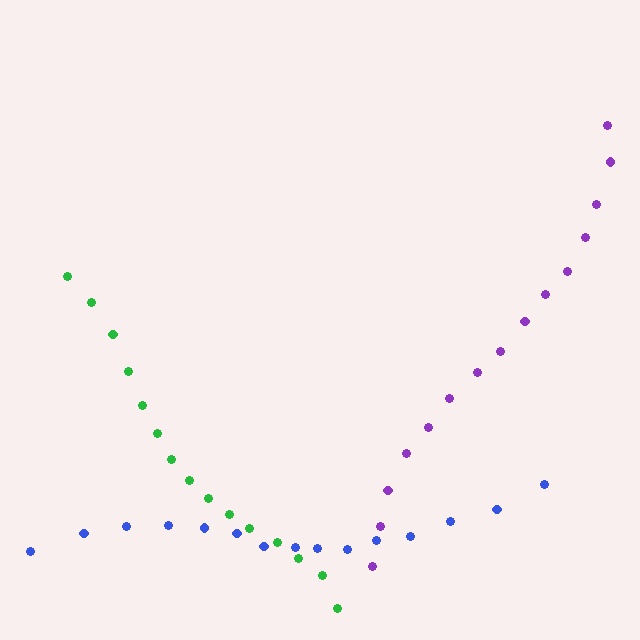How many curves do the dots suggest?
There are 3 distinct paths.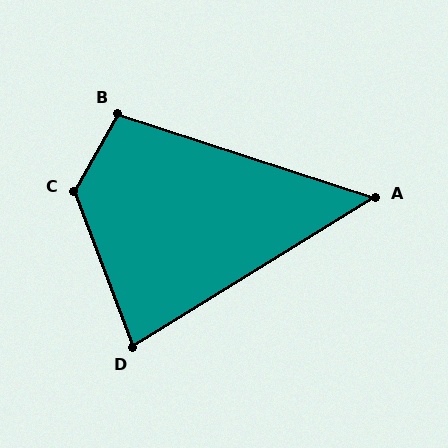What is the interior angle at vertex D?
Approximately 79 degrees (acute).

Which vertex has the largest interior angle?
C, at approximately 130 degrees.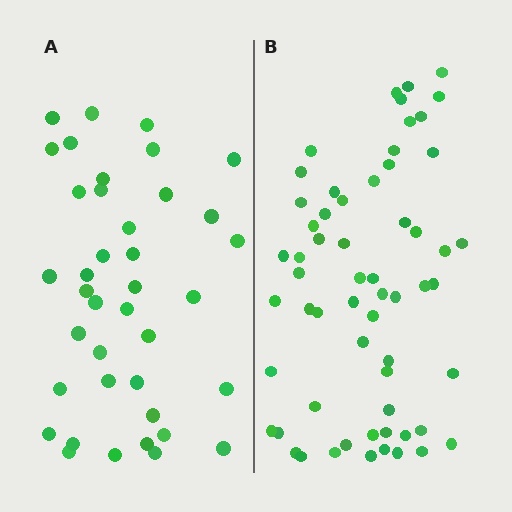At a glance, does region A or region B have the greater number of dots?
Region B (the right region) has more dots.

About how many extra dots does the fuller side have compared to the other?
Region B has approximately 20 more dots than region A.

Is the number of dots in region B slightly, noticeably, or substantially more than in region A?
Region B has substantially more. The ratio is roughly 1.5 to 1.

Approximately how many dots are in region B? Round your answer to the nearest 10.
About 60 dots.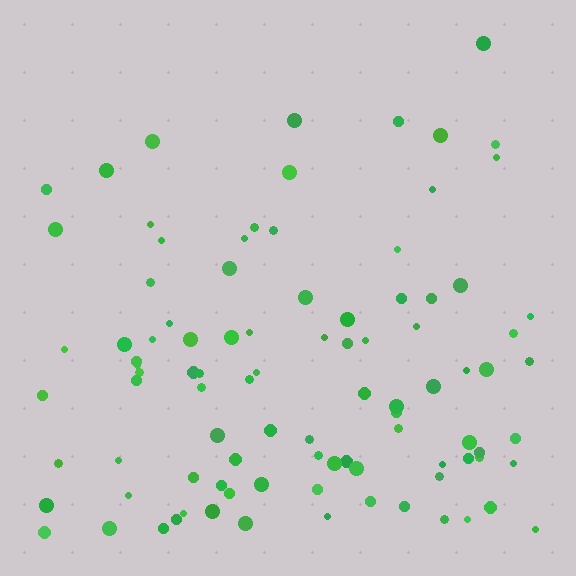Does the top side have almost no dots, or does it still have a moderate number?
Still a moderate number, just noticeably fewer than the bottom.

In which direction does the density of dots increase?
From top to bottom, with the bottom side densest.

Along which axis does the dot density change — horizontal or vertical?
Vertical.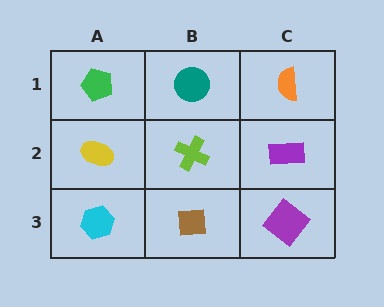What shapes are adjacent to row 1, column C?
A purple rectangle (row 2, column C), a teal circle (row 1, column B).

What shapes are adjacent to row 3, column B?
A lime cross (row 2, column B), a cyan hexagon (row 3, column A), a purple diamond (row 3, column C).